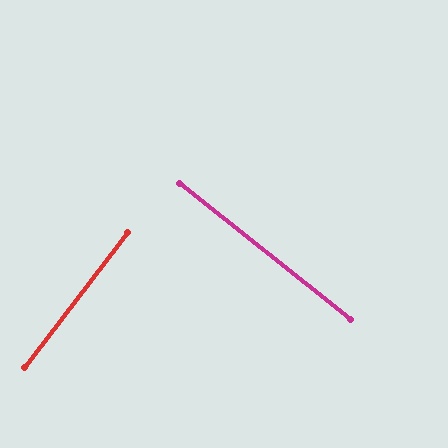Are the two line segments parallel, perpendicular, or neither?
Perpendicular — they meet at approximately 89°.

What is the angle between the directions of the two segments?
Approximately 89 degrees.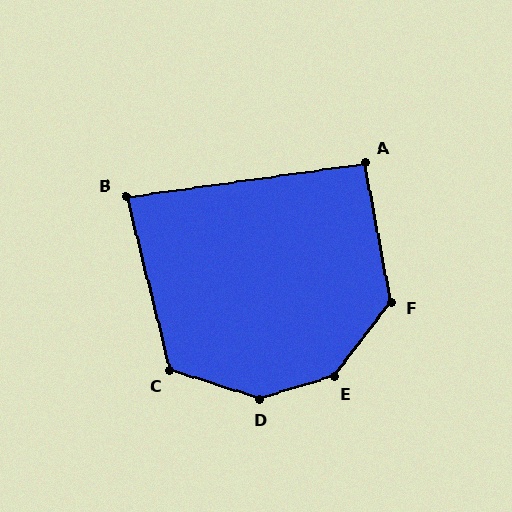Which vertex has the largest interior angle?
E, at approximately 145 degrees.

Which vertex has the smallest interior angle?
B, at approximately 84 degrees.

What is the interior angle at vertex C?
Approximately 122 degrees (obtuse).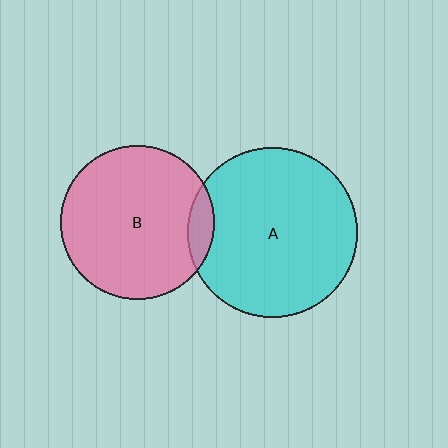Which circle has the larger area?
Circle A (cyan).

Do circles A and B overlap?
Yes.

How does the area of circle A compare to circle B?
Approximately 1.2 times.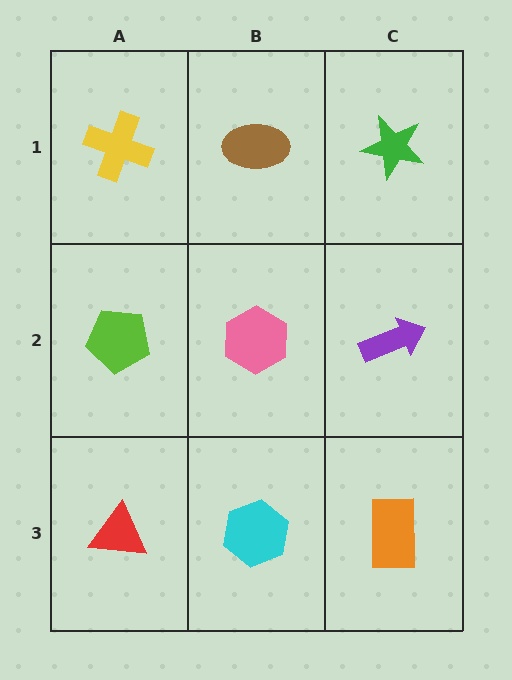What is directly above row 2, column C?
A green star.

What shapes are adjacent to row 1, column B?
A pink hexagon (row 2, column B), a yellow cross (row 1, column A), a green star (row 1, column C).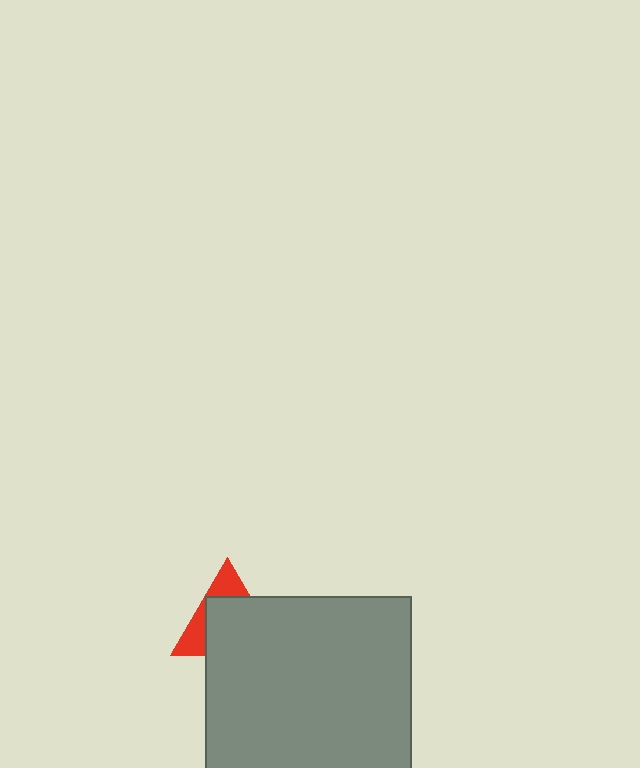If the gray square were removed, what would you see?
You would see the complete red triangle.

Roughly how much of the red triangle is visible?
A small part of it is visible (roughly 35%).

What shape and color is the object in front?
The object in front is a gray square.